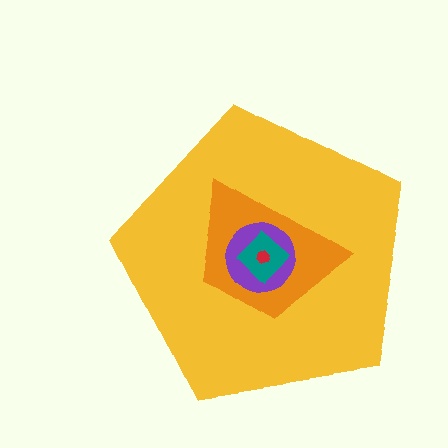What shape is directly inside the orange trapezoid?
The purple circle.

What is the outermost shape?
The yellow pentagon.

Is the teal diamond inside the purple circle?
Yes.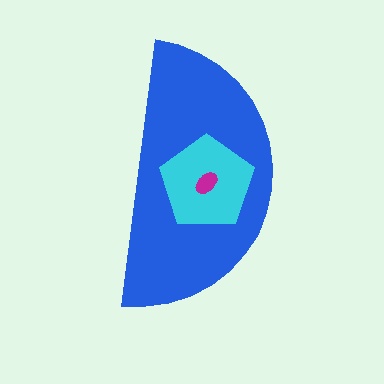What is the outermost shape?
The blue semicircle.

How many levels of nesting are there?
3.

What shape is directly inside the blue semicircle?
The cyan pentagon.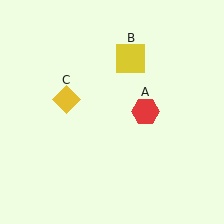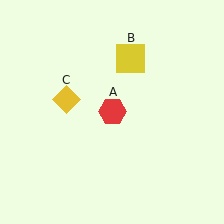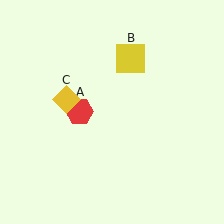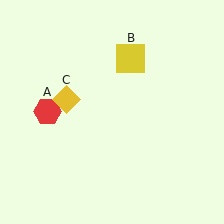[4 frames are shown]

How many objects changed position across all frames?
1 object changed position: red hexagon (object A).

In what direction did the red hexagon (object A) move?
The red hexagon (object A) moved left.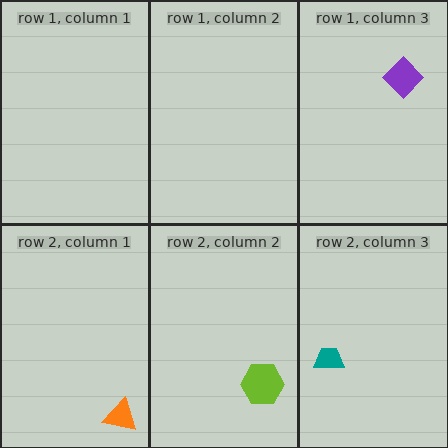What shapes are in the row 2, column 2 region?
The lime hexagon.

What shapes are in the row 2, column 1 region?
The orange triangle.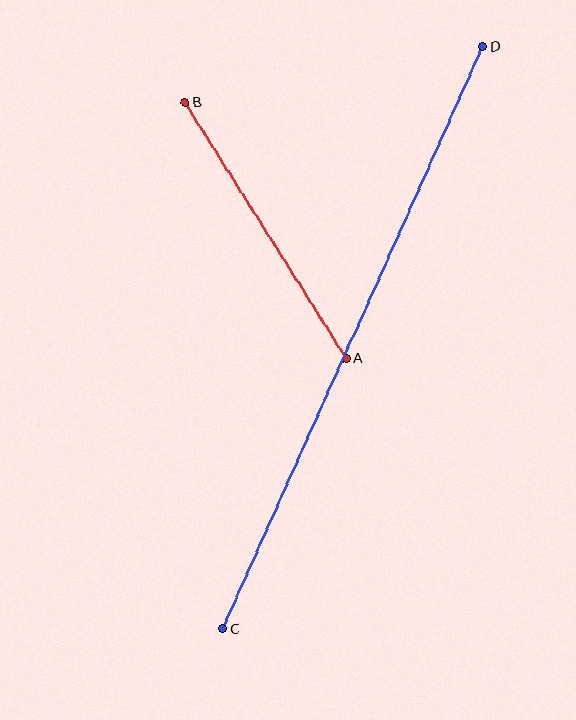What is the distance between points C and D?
The distance is approximately 638 pixels.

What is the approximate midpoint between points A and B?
The midpoint is at approximately (266, 231) pixels.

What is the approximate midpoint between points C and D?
The midpoint is at approximately (353, 338) pixels.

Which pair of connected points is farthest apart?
Points C and D are farthest apart.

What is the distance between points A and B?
The distance is approximately 303 pixels.